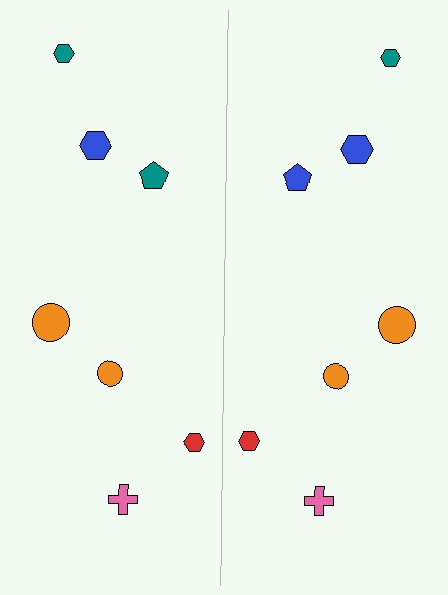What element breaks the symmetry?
The blue pentagon on the right side breaks the symmetry — its mirror counterpart is teal.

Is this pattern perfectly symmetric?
No, the pattern is not perfectly symmetric. The blue pentagon on the right side breaks the symmetry — its mirror counterpart is teal.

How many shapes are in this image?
There are 14 shapes in this image.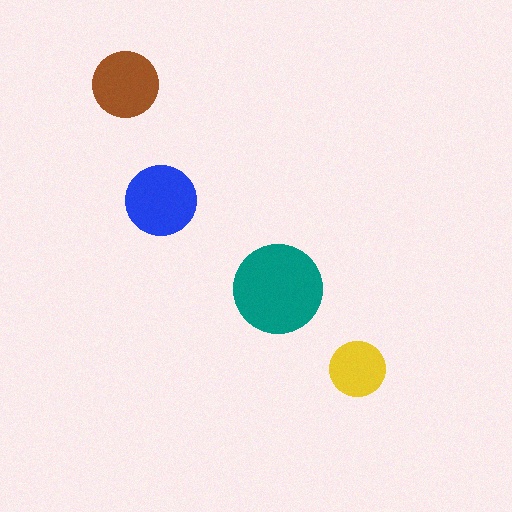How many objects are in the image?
There are 4 objects in the image.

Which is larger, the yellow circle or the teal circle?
The teal one.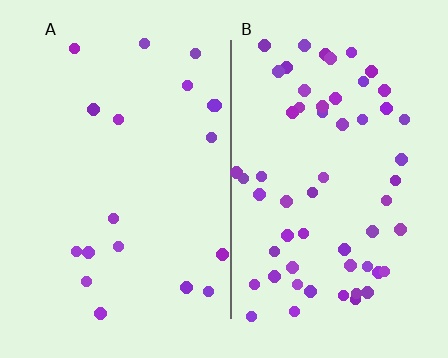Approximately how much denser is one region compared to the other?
Approximately 3.1× — region B over region A.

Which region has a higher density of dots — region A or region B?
B (the right).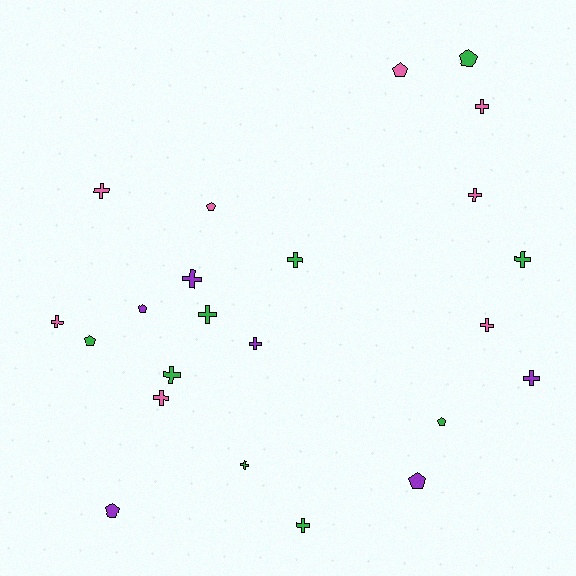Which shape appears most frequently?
Cross, with 15 objects.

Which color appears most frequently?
Green, with 9 objects.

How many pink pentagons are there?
There are 2 pink pentagons.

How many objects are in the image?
There are 23 objects.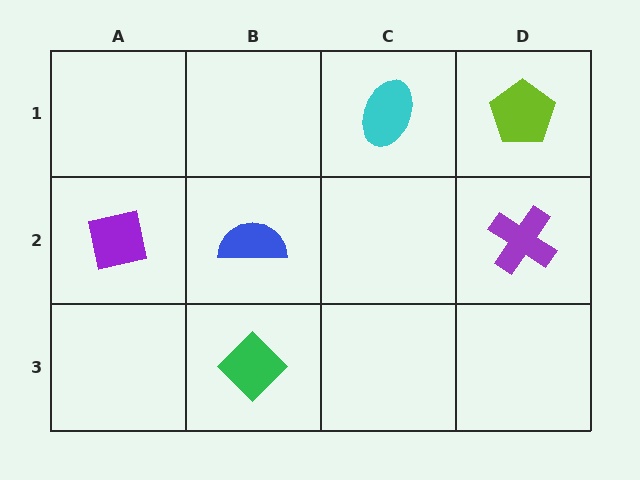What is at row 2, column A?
A purple square.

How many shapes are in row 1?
2 shapes.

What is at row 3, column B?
A green diamond.